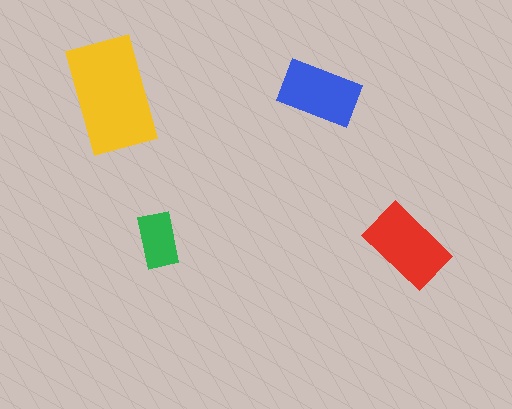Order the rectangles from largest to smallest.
the yellow one, the red one, the blue one, the green one.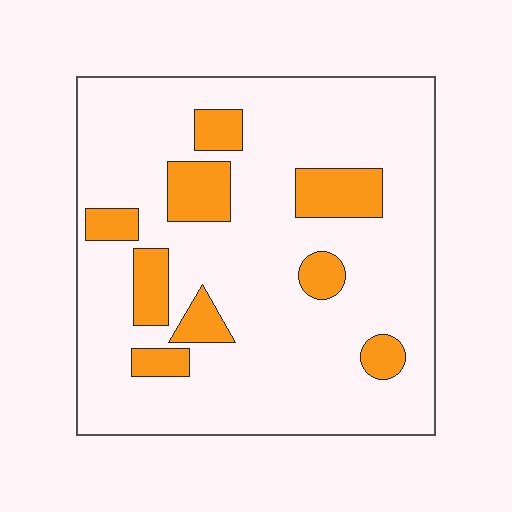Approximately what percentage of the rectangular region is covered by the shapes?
Approximately 15%.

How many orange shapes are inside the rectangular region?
9.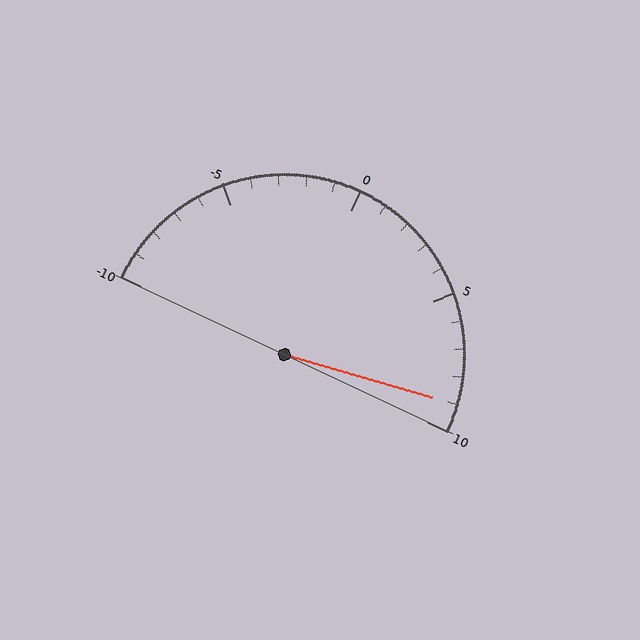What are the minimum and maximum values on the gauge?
The gauge ranges from -10 to 10.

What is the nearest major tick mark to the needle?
The nearest major tick mark is 10.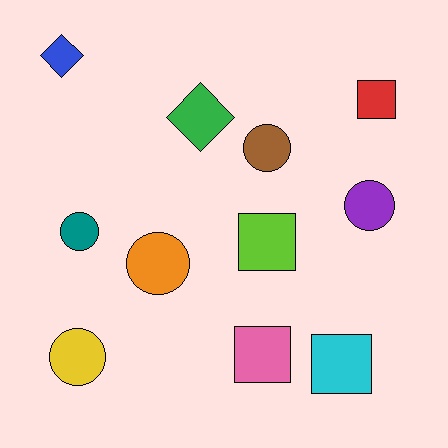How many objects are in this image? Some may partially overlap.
There are 11 objects.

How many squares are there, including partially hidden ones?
There are 4 squares.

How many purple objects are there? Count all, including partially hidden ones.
There is 1 purple object.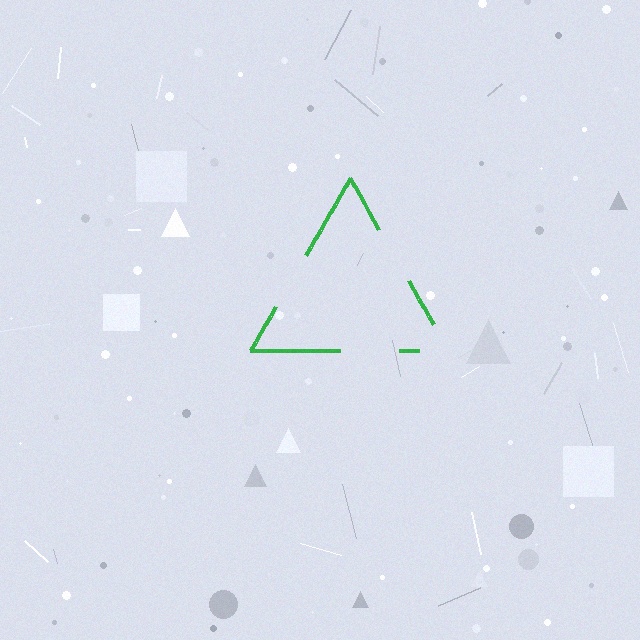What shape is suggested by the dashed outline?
The dashed outline suggests a triangle.